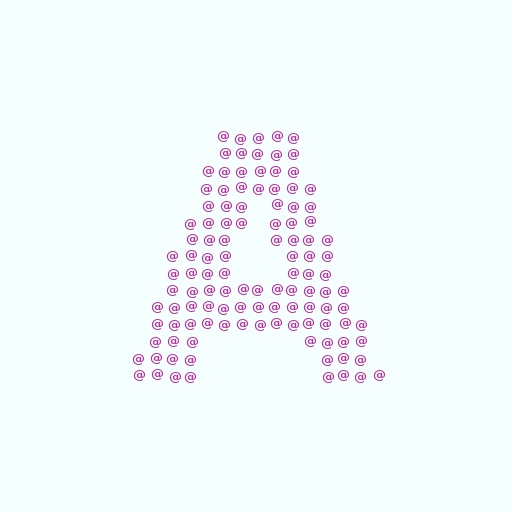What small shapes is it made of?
It is made of small at signs.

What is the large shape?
The large shape is the letter A.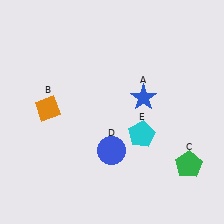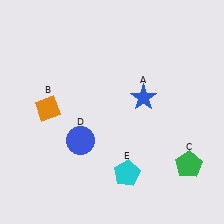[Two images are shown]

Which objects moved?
The objects that moved are: the blue circle (D), the cyan pentagon (E).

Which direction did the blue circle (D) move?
The blue circle (D) moved left.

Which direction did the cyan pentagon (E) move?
The cyan pentagon (E) moved down.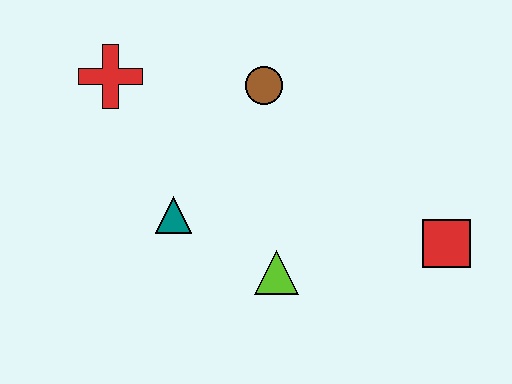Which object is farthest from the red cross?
The red square is farthest from the red cross.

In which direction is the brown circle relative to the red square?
The brown circle is to the left of the red square.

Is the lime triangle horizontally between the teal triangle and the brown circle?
No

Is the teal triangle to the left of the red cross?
No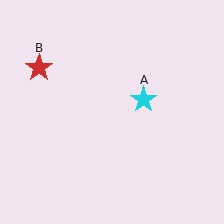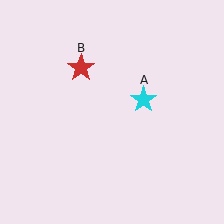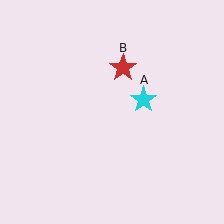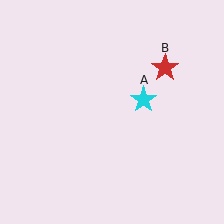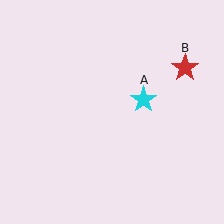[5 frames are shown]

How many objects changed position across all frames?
1 object changed position: red star (object B).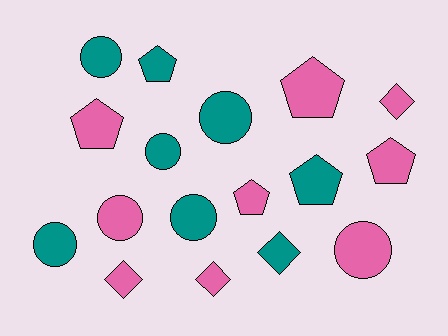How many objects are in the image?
There are 17 objects.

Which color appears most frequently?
Pink, with 9 objects.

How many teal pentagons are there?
There are 2 teal pentagons.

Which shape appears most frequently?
Circle, with 7 objects.